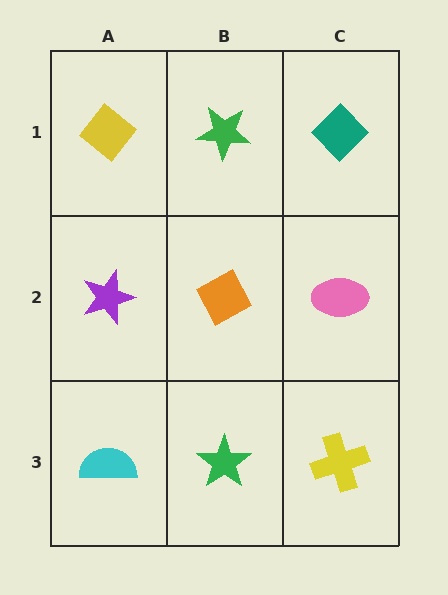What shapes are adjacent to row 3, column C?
A pink ellipse (row 2, column C), a green star (row 3, column B).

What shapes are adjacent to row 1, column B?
An orange diamond (row 2, column B), a yellow diamond (row 1, column A), a teal diamond (row 1, column C).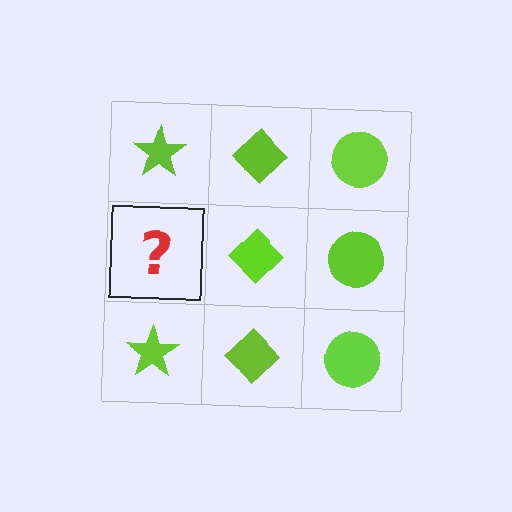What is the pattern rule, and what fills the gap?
The rule is that each column has a consistent shape. The gap should be filled with a lime star.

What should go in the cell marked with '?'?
The missing cell should contain a lime star.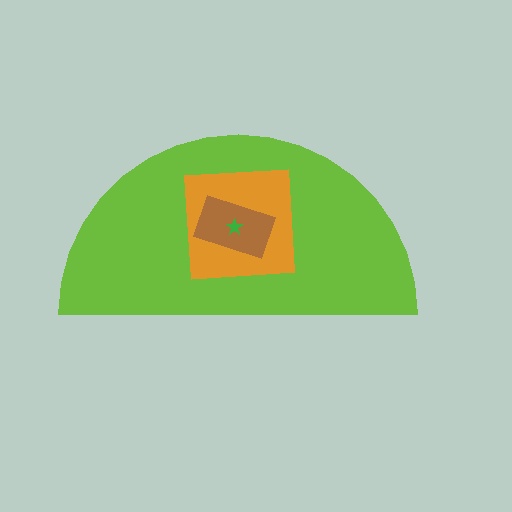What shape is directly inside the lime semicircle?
The orange square.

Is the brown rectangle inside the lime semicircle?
Yes.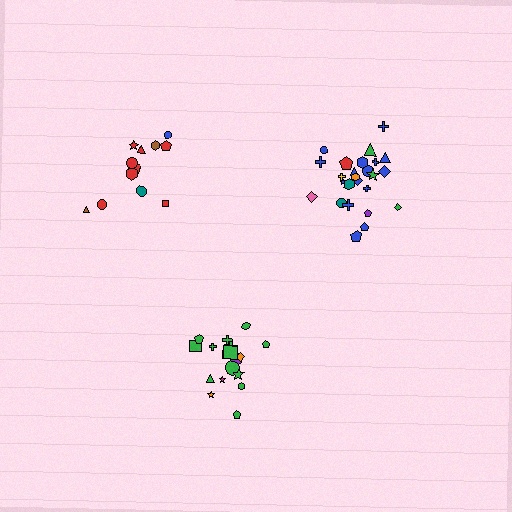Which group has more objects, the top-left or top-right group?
The top-right group.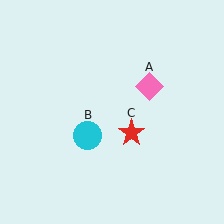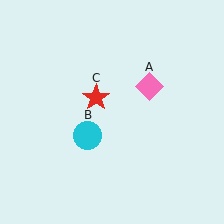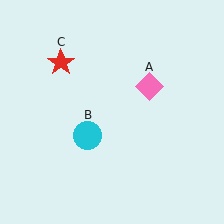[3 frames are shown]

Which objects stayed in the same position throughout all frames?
Pink diamond (object A) and cyan circle (object B) remained stationary.